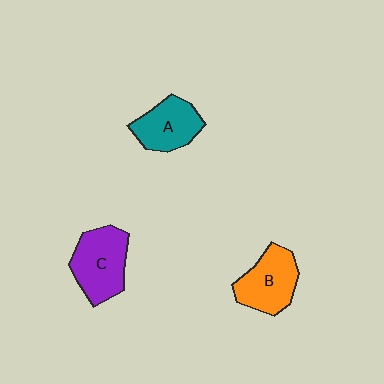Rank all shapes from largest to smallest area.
From largest to smallest: C (purple), B (orange), A (teal).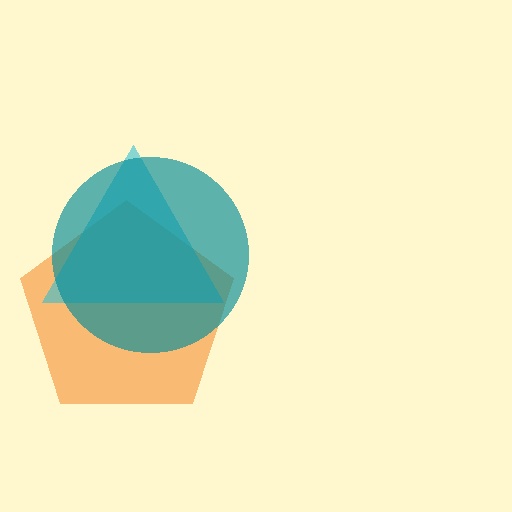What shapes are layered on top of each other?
The layered shapes are: an orange pentagon, a cyan triangle, a teal circle.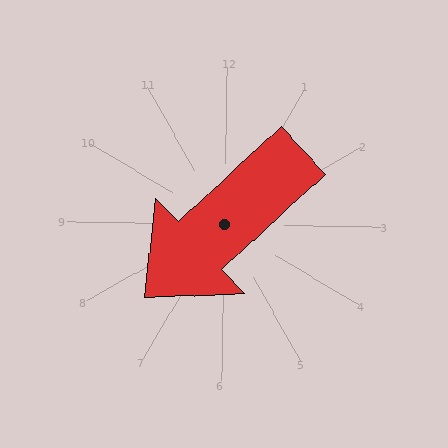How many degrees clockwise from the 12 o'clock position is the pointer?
Approximately 226 degrees.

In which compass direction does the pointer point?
Southwest.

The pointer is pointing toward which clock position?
Roughly 8 o'clock.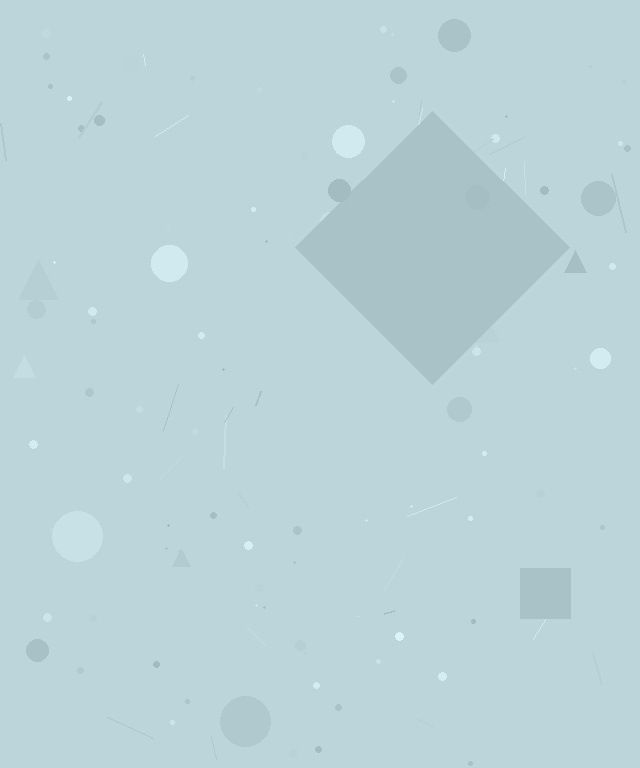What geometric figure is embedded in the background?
A diamond is embedded in the background.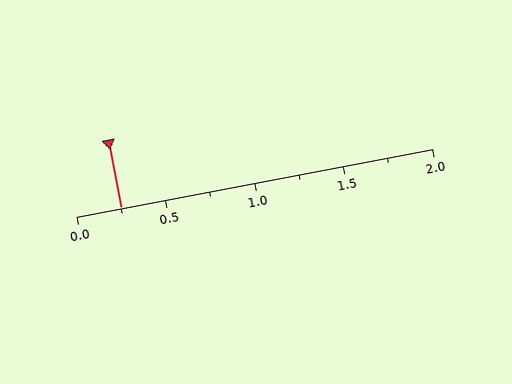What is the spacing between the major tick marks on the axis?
The major ticks are spaced 0.5 apart.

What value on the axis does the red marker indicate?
The marker indicates approximately 0.25.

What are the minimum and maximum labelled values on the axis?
The axis runs from 0.0 to 2.0.